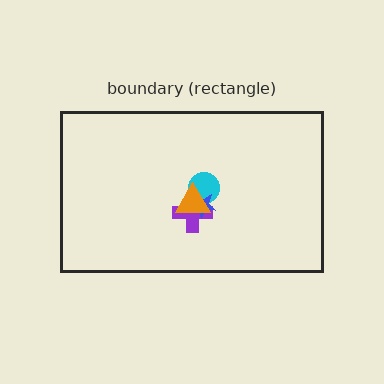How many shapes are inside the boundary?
4 inside, 0 outside.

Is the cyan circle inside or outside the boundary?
Inside.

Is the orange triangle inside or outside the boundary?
Inside.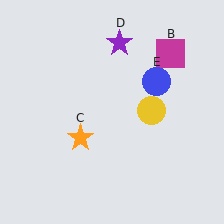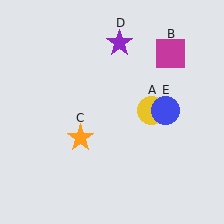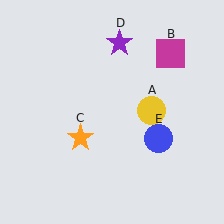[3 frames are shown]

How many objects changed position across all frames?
1 object changed position: blue circle (object E).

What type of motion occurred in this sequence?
The blue circle (object E) rotated clockwise around the center of the scene.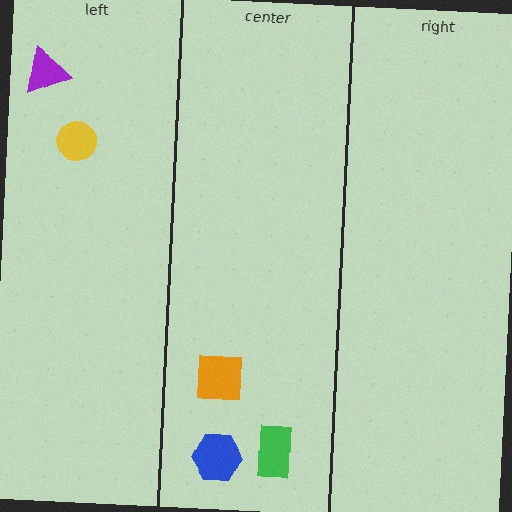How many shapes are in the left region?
2.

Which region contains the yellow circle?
The left region.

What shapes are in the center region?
The orange square, the green rectangle, the blue hexagon.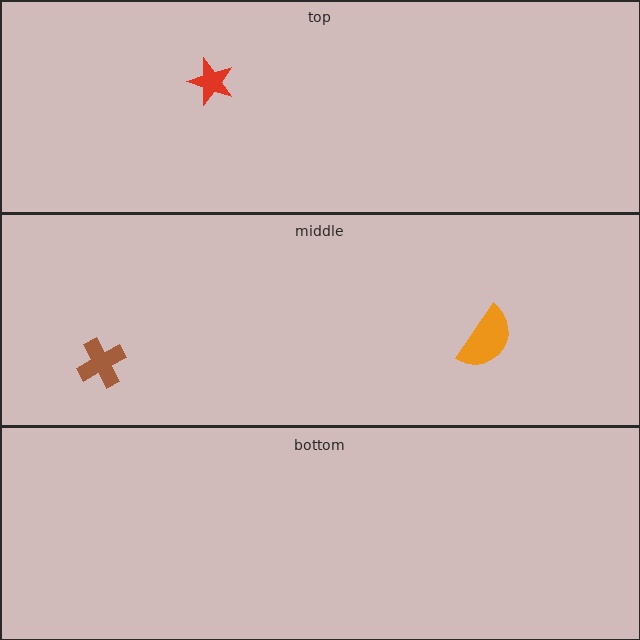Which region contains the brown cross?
The middle region.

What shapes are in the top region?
The red star.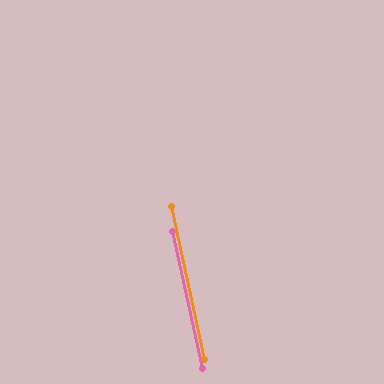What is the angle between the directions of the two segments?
Approximately 0 degrees.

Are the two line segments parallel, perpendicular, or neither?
Parallel — their directions differ by only 0.2°.